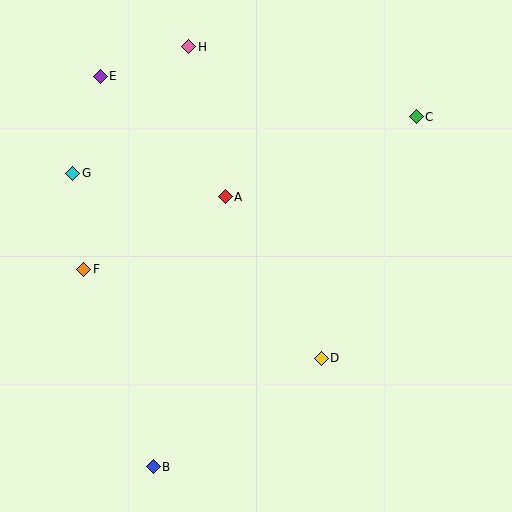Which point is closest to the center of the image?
Point A at (225, 197) is closest to the center.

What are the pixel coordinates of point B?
Point B is at (153, 467).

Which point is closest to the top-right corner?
Point C is closest to the top-right corner.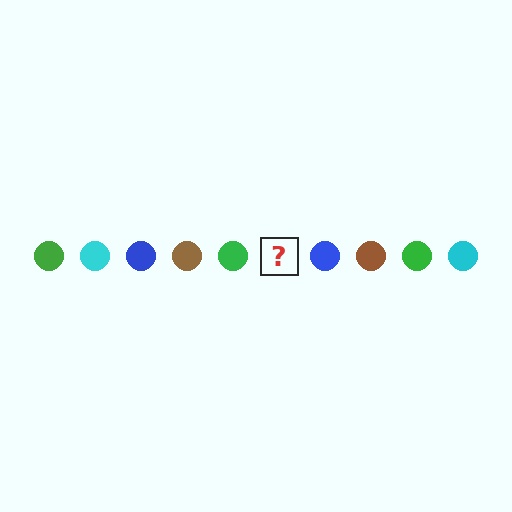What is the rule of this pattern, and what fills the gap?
The rule is that the pattern cycles through green, cyan, blue, brown circles. The gap should be filled with a cyan circle.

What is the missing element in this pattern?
The missing element is a cyan circle.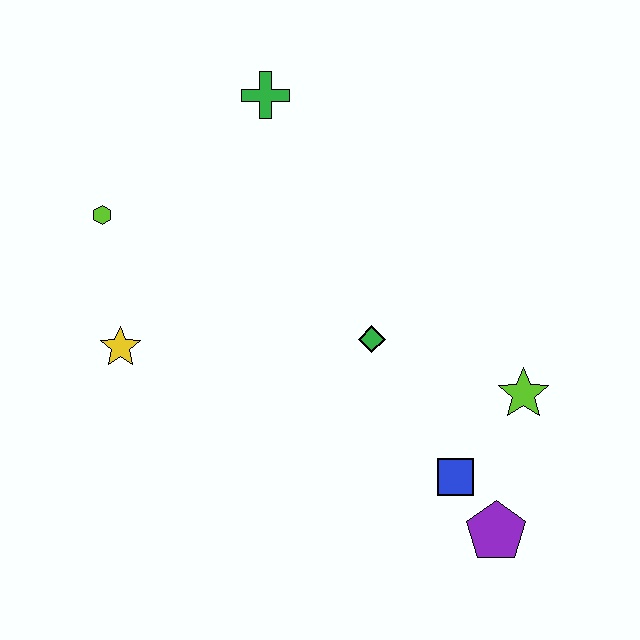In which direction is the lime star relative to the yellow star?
The lime star is to the right of the yellow star.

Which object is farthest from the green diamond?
The lime hexagon is farthest from the green diamond.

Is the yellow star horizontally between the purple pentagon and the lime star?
No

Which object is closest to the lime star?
The blue square is closest to the lime star.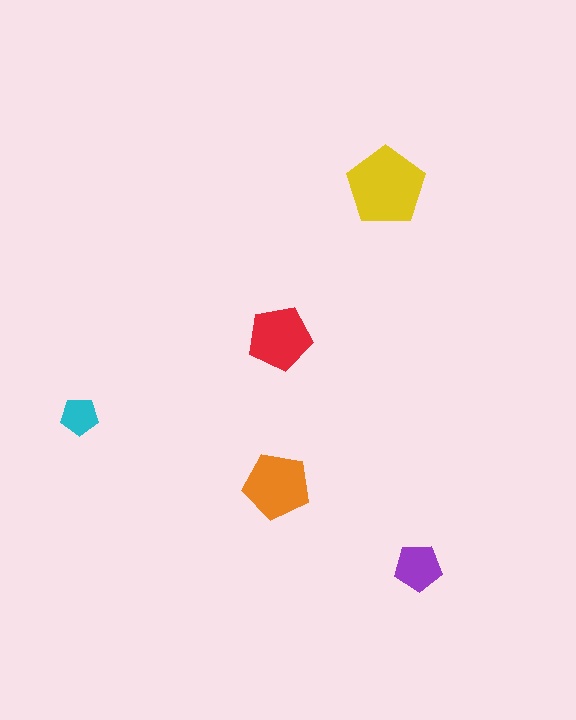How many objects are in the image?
There are 5 objects in the image.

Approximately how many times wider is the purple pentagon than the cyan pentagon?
About 1.5 times wider.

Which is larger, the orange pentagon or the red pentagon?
The orange one.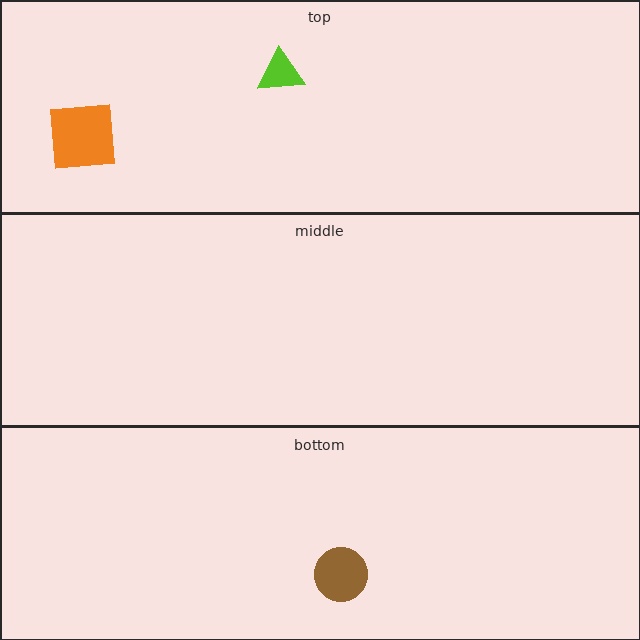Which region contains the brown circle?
The bottom region.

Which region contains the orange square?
The top region.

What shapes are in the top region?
The lime triangle, the orange square.